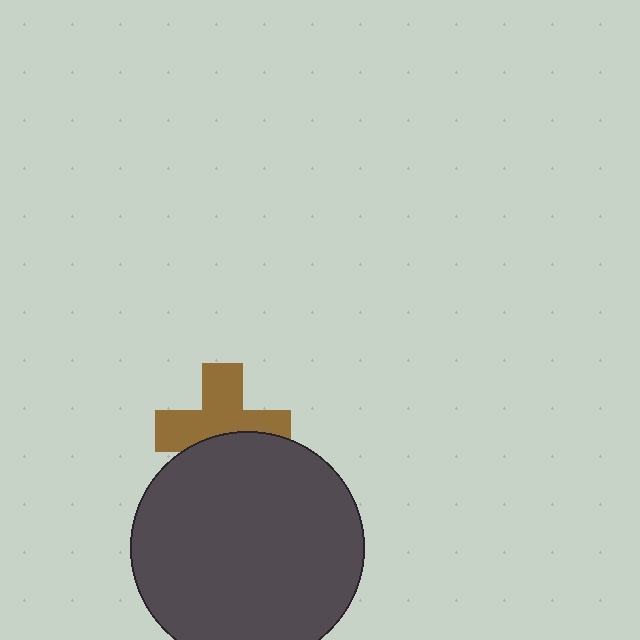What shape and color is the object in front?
The object in front is a dark gray circle.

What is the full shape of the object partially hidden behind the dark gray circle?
The partially hidden object is a brown cross.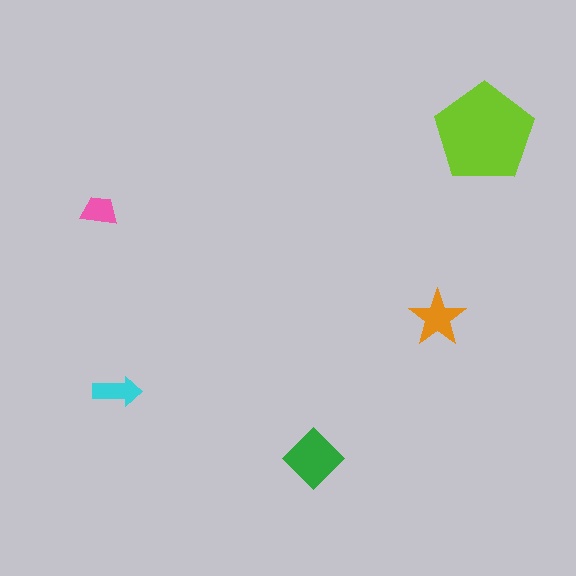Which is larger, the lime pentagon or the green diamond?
The lime pentagon.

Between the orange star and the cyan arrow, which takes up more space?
The orange star.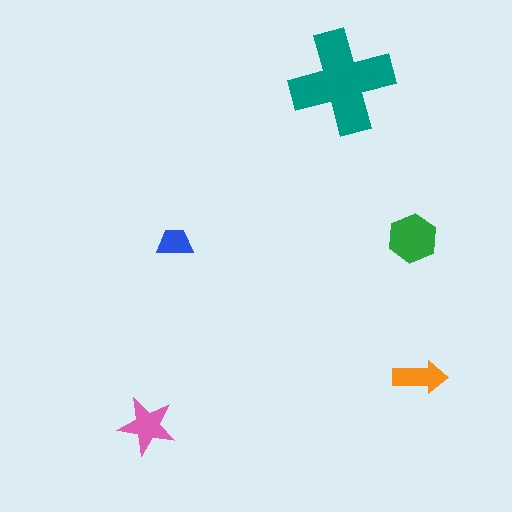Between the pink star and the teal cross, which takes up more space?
The teal cross.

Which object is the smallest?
The blue trapezoid.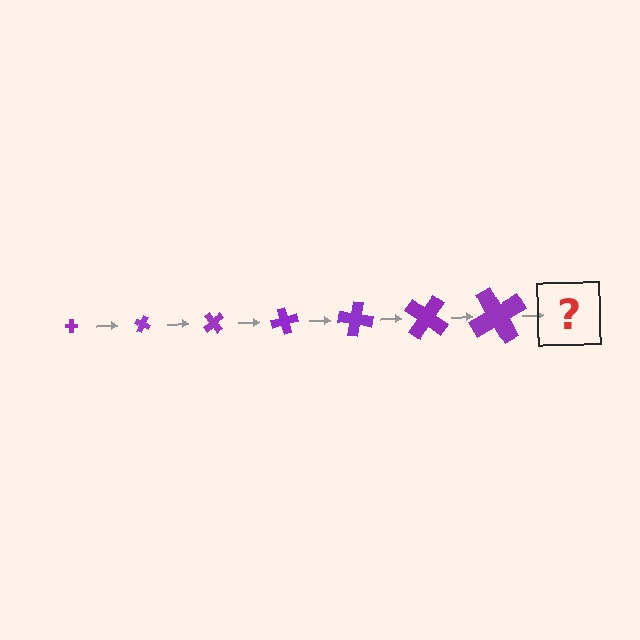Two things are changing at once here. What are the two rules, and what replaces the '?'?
The two rules are that the cross grows larger each step and it rotates 25 degrees each step. The '?' should be a cross, larger than the previous one and rotated 175 degrees from the start.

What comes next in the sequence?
The next element should be a cross, larger than the previous one and rotated 175 degrees from the start.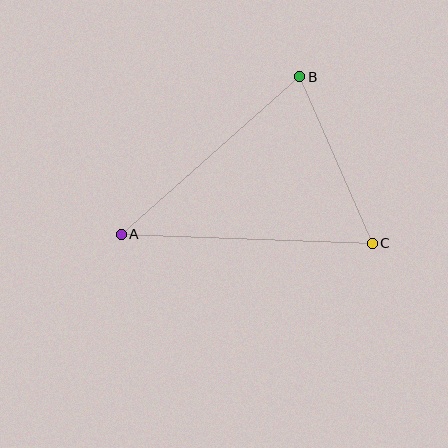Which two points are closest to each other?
Points B and C are closest to each other.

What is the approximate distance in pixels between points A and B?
The distance between A and B is approximately 238 pixels.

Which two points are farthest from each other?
Points A and C are farthest from each other.